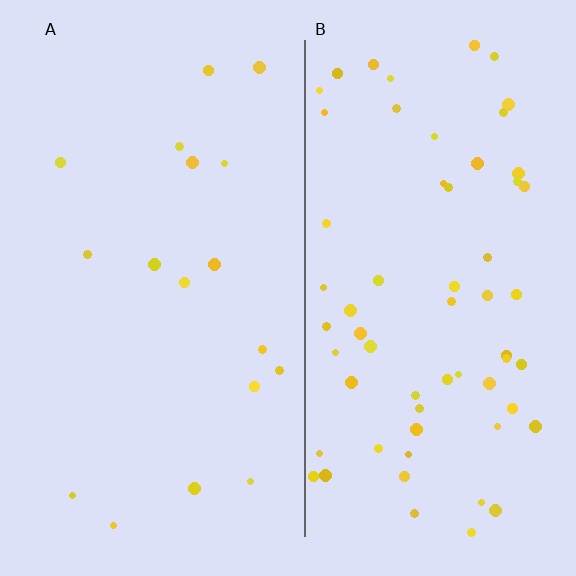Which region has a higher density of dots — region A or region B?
B (the right).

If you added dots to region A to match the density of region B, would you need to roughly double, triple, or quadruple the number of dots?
Approximately quadruple.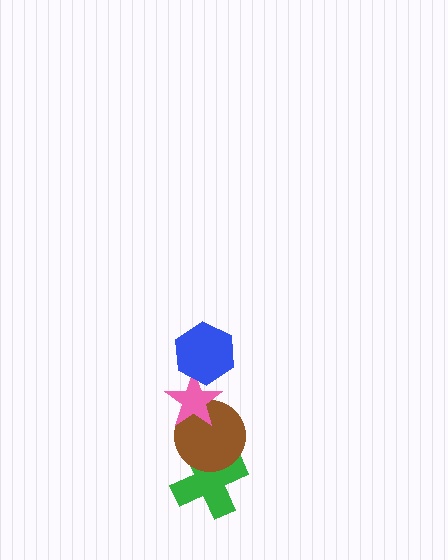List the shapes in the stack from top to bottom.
From top to bottom: the blue hexagon, the pink star, the brown circle, the green cross.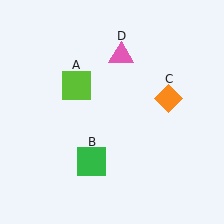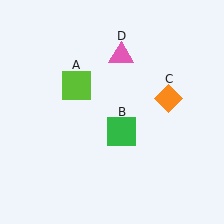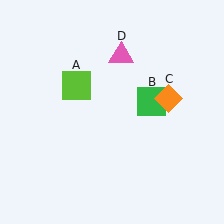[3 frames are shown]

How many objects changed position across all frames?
1 object changed position: green square (object B).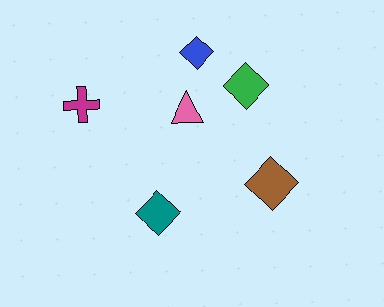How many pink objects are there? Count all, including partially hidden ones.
There is 1 pink object.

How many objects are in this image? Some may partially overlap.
There are 6 objects.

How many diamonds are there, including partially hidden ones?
There are 4 diamonds.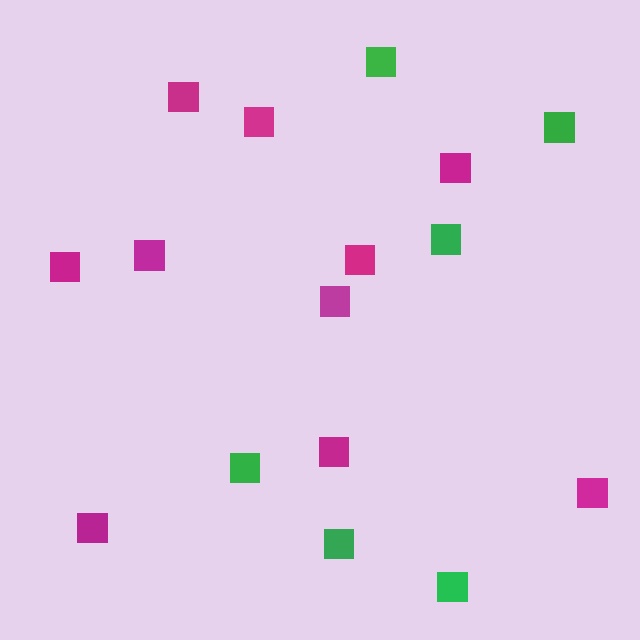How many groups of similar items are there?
There are 2 groups: one group of magenta squares (10) and one group of green squares (6).